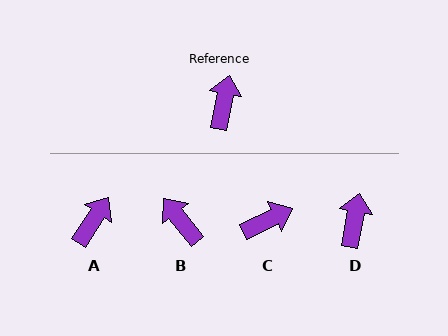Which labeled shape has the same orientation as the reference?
D.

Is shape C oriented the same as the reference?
No, it is off by about 54 degrees.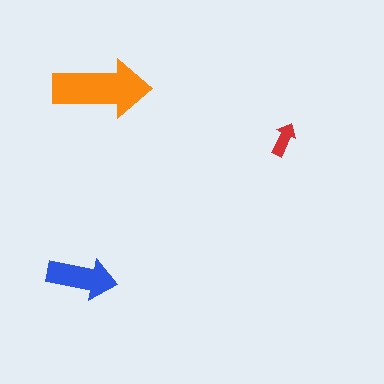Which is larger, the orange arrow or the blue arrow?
The orange one.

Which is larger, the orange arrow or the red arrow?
The orange one.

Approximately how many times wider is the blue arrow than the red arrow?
About 2 times wider.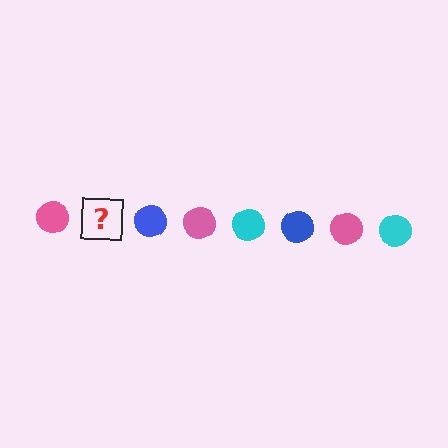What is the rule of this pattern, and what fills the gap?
The rule is that the pattern cycles through pink, cyan, blue circles. The gap should be filled with a cyan circle.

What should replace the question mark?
The question mark should be replaced with a cyan circle.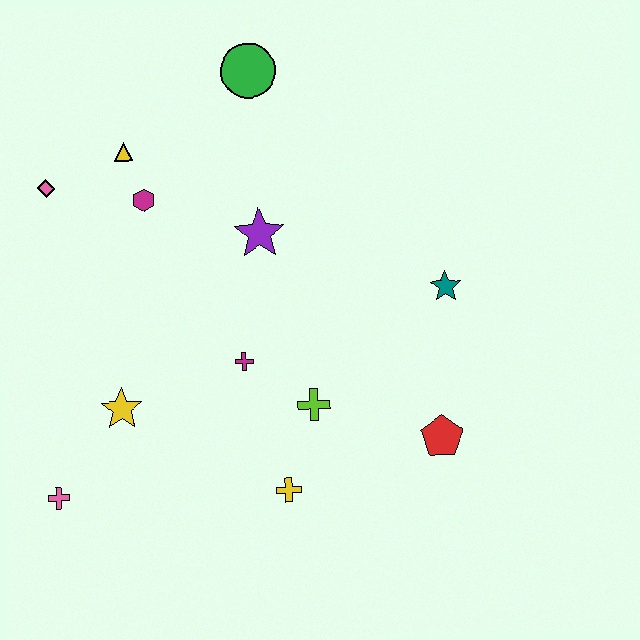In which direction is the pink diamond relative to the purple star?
The pink diamond is to the left of the purple star.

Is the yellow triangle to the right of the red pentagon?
No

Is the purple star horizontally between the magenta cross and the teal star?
Yes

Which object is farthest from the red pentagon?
The pink diamond is farthest from the red pentagon.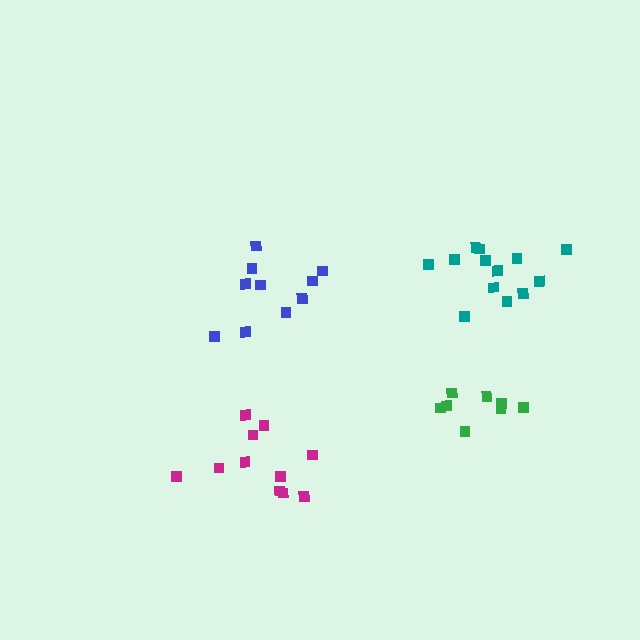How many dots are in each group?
Group 1: 8 dots, Group 2: 13 dots, Group 3: 11 dots, Group 4: 10 dots (42 total).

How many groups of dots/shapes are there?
There are 4 groups.